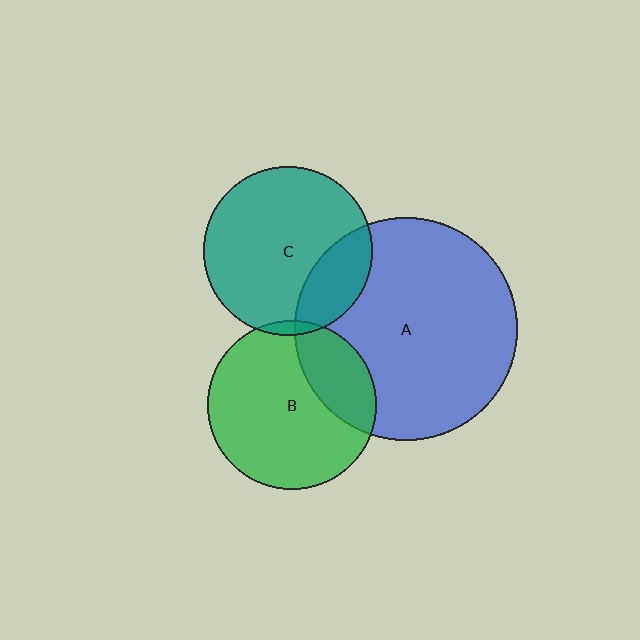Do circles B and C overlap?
Yes.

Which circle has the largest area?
Circle A (blue).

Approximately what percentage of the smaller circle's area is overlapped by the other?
Approximately 5%.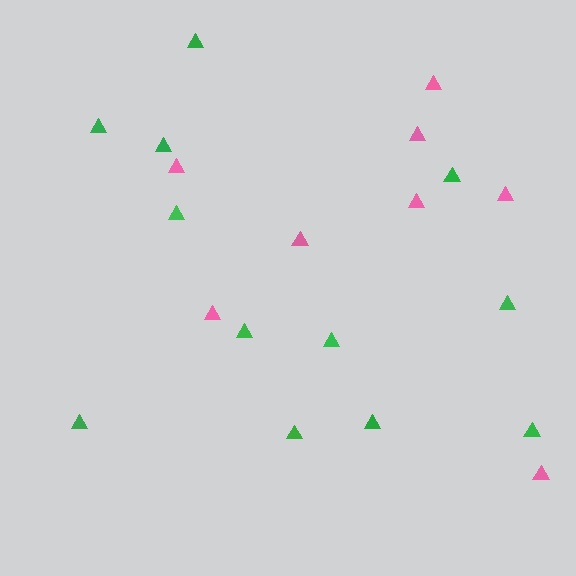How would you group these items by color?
There are 2 groups: one group of green triangles (12) and one group of pink triangles (8).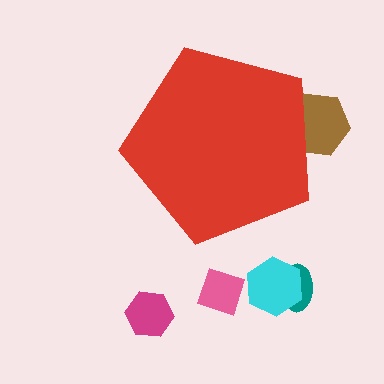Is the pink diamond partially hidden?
No, the pink diamond is fully visible.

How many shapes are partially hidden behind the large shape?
1 shape is partially hidden.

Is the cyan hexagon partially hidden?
No, the cyan hexagon is fully visible.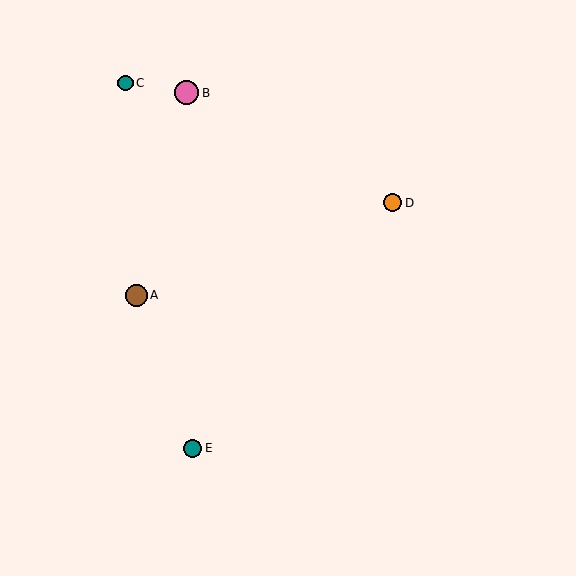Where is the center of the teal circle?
The center of the teal circle is at (193, 448).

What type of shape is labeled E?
Shape E is a teal circle.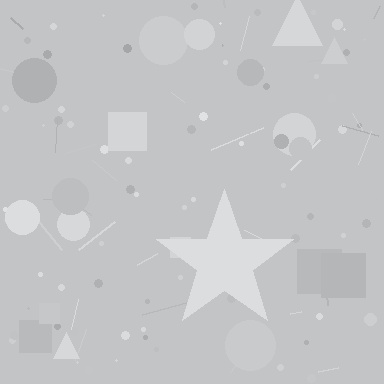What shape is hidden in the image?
A star is hidden in the image.